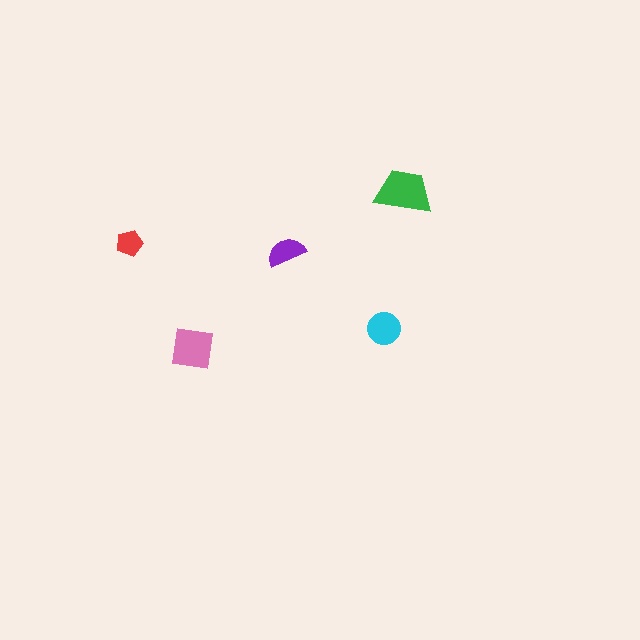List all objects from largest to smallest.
The green trapezoid, the pink square, the cyan circle, the purple semicircle, the red pentagon.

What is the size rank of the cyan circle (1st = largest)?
3rd.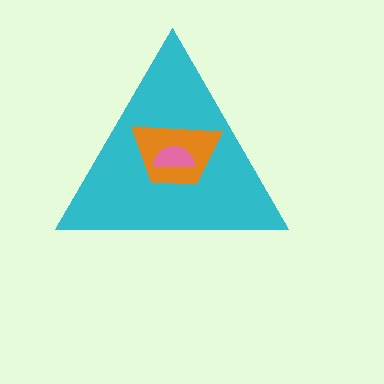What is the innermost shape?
The pink semicircle.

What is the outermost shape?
The cyan triangle.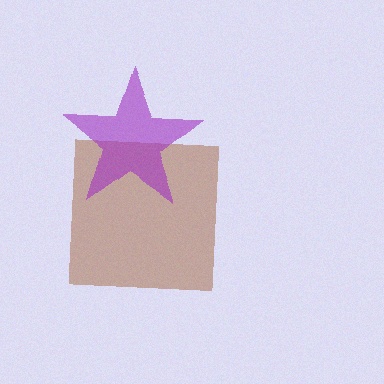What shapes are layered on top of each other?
The layered shapes are: a brown square, a purple star.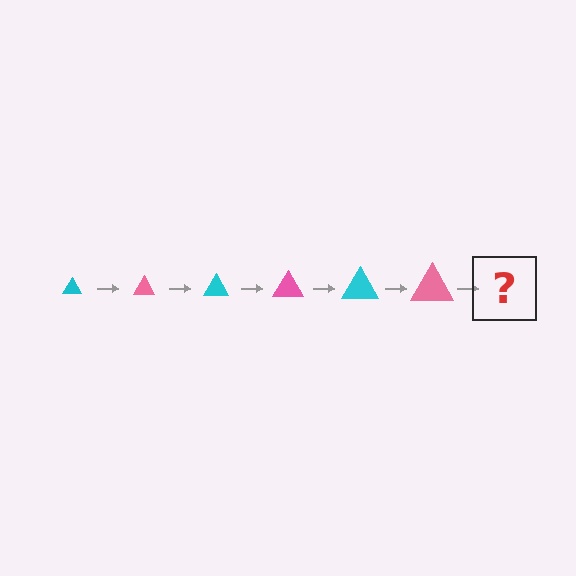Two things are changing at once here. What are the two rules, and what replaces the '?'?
The two rules are that the triangle grows larger each step and the color cycles through cyan and pink. The '?' should be a cyan triangle, larger than the previous one.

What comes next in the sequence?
The next element should be a cyan triangle, larger than the previous one.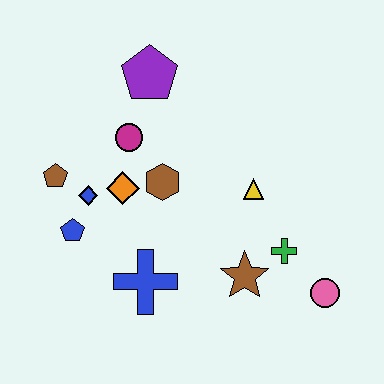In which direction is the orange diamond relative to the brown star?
The orange diamond is to the left of the brown star.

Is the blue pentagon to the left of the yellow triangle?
Yes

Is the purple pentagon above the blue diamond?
Yes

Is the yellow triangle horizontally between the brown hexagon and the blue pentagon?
No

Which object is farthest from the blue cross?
The purple pentagon is farthest from the blue cross.